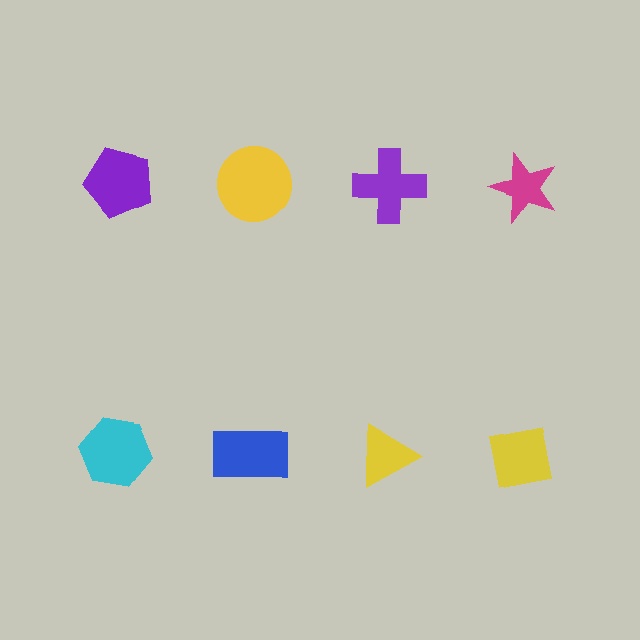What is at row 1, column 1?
A purple pentagon.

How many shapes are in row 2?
4 shapes.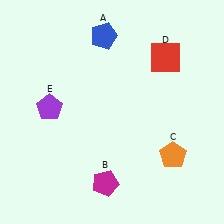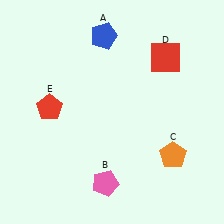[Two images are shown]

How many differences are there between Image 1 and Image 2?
There are 2 differences between the two images.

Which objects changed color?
B changed from magenta to pink. E changed from purple to red.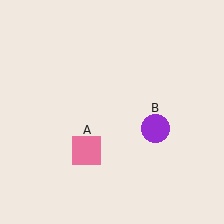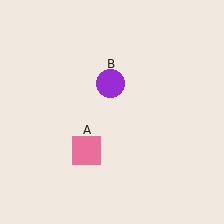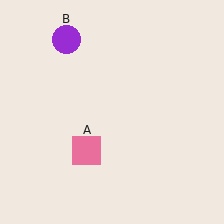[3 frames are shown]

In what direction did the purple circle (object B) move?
The purple circle (object B) moved up and to the left.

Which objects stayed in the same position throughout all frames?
Pink square (object A) remained stationary.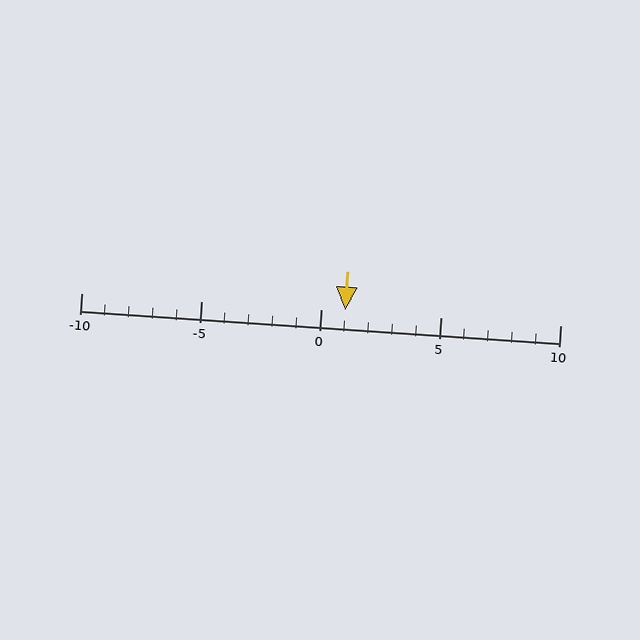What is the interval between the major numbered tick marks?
The major tick marks are spaced 5 units apart.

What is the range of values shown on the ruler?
The ruler shows values from -10 to 10.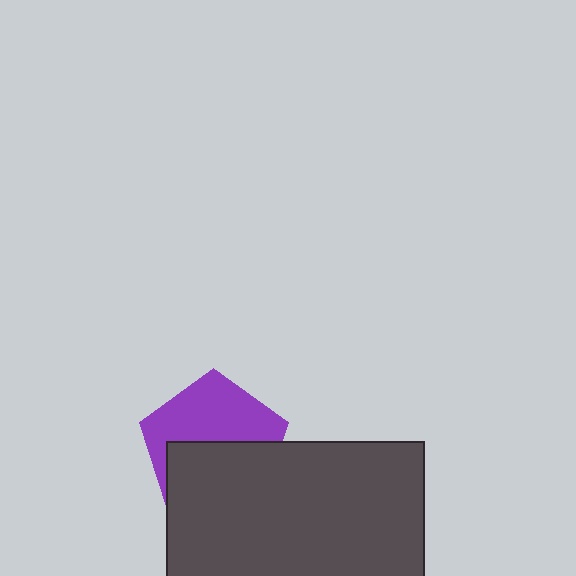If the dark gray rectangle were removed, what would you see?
You would see the complete purple pentagon.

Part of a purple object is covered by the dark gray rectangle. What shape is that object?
It is a pentagon.